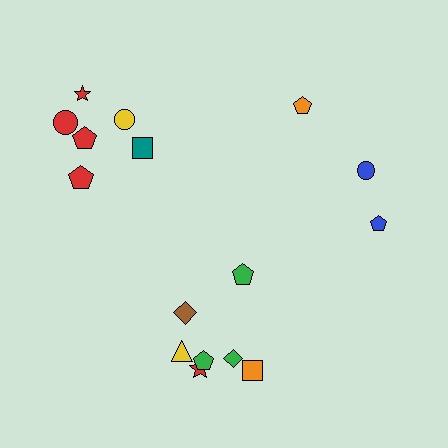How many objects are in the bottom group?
There are 7 objects.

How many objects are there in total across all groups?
There are 16 objects.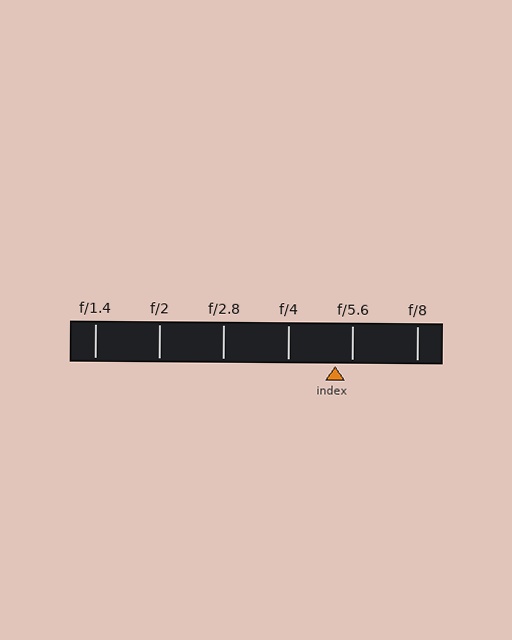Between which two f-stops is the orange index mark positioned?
The index mark is between f/4 and f/5.6.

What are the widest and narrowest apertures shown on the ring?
The widest aperture shown is f/1.4 and the narrowest is f/8.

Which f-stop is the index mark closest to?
The index mark is closest to f/5.6.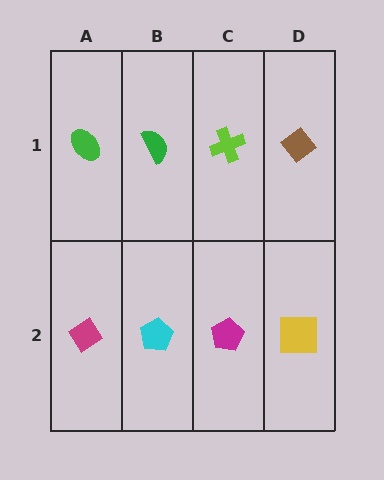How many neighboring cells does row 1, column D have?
2.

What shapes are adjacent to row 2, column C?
A lime cross (row 1, column C), a cyan pentagon (row 2, column B), a yellow square (row 2, column D).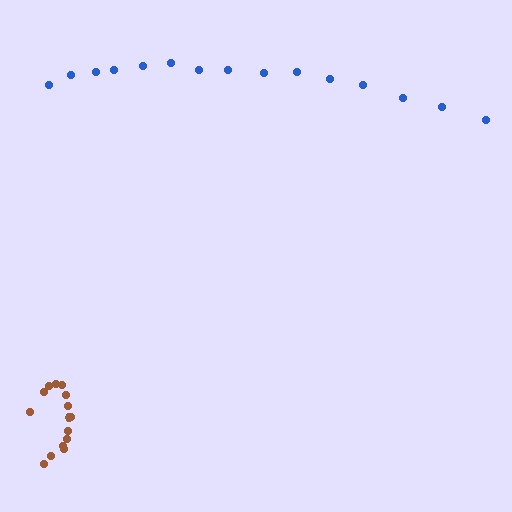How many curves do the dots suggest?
There are 2 distinct paths.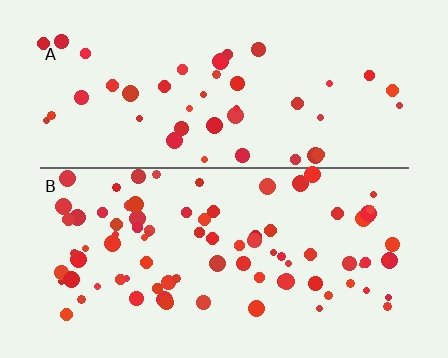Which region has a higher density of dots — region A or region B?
B (the bottom).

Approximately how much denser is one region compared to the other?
Approximately 2.0× — region B over region A.